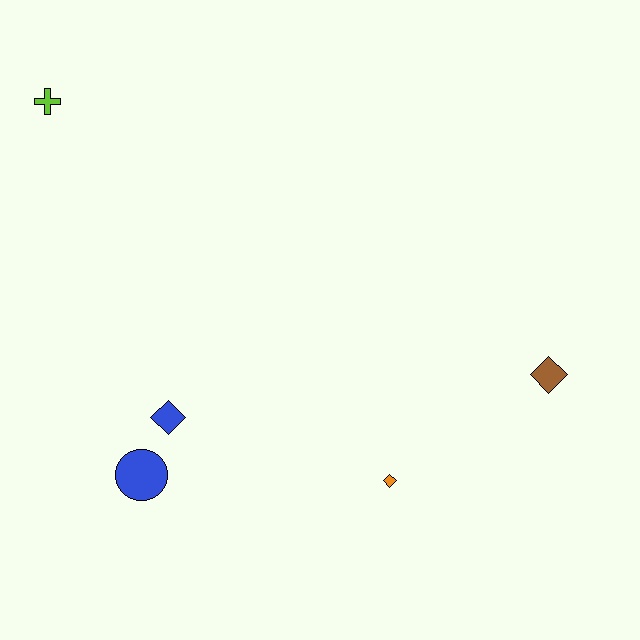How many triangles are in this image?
There are no triangles.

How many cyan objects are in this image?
There are no cyan objects.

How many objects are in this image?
There are 5 objects.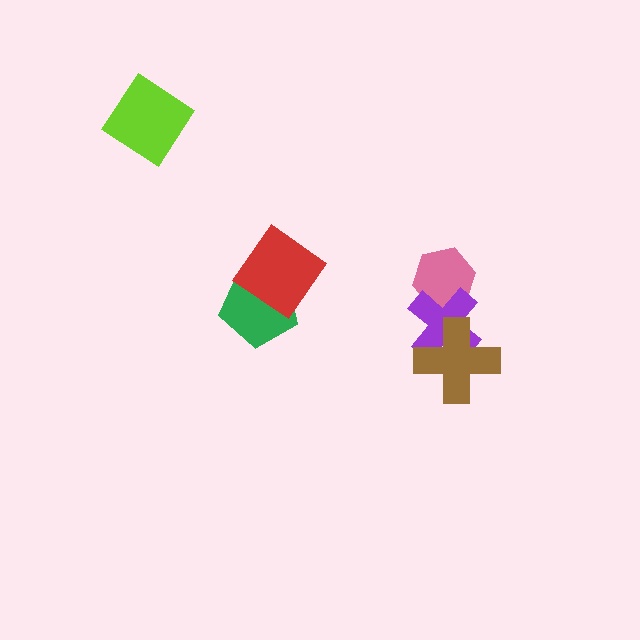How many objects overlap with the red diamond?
1 object overlaps with the red diamond.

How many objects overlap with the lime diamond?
0 objects overlap with the lime diamond.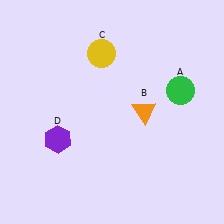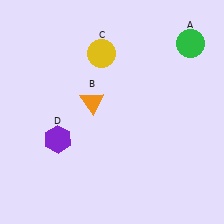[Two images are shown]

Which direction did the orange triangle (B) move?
The orange triangle (B) moved left.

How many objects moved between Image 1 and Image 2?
2 objects moved between the two images.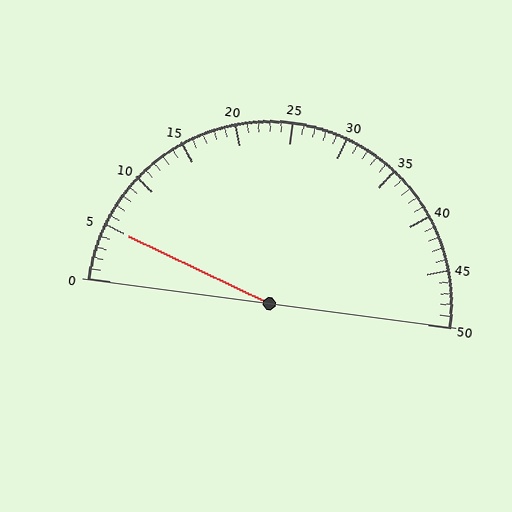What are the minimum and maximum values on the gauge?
The gauge ranges from 0 to 50.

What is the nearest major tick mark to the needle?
The nearest major tick mark is 5.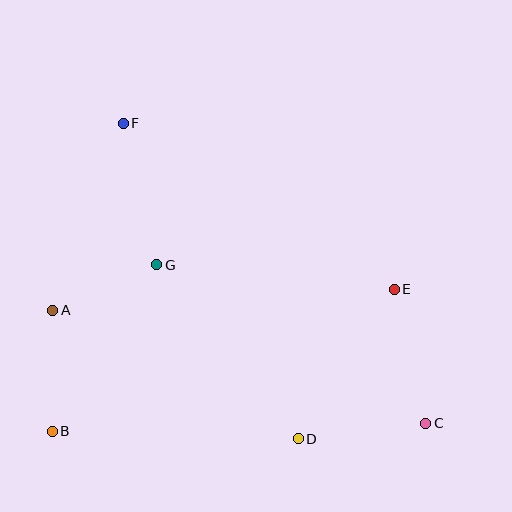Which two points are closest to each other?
Points A and G are closest to each other.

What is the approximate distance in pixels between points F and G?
The distance between F and G is approximately 145 pixels.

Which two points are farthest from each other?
Points C and F are farthest from each other.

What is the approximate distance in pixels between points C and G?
The distance between C and G is approximately 312 pixels.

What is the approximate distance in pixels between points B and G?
The distance between B and G is approximately 197 pixels.